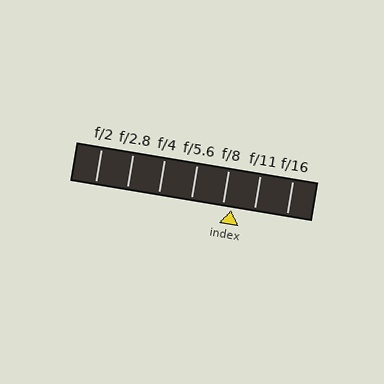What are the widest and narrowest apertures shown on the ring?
The widest aperture shown is f/2 and the narrowest is f/16.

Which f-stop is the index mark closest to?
The index mark is closest to f/8.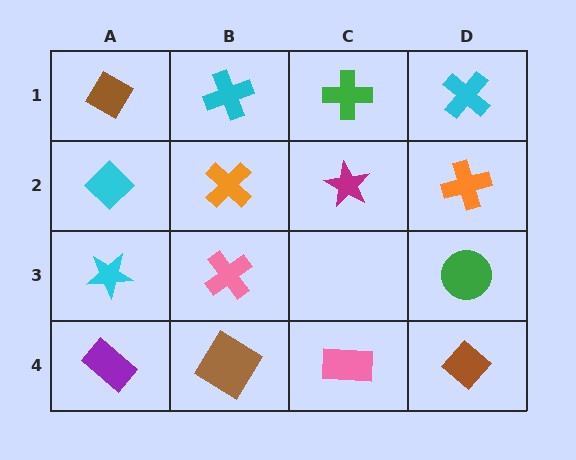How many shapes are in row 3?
3 shapes.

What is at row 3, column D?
A green circle.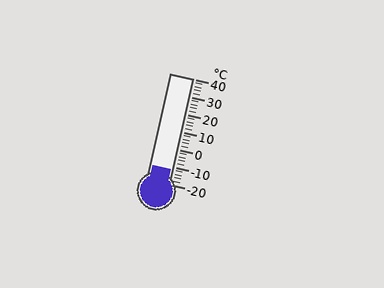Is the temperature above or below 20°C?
The temperature is below 20°C.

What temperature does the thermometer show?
The thermometer shows approximately -12°C.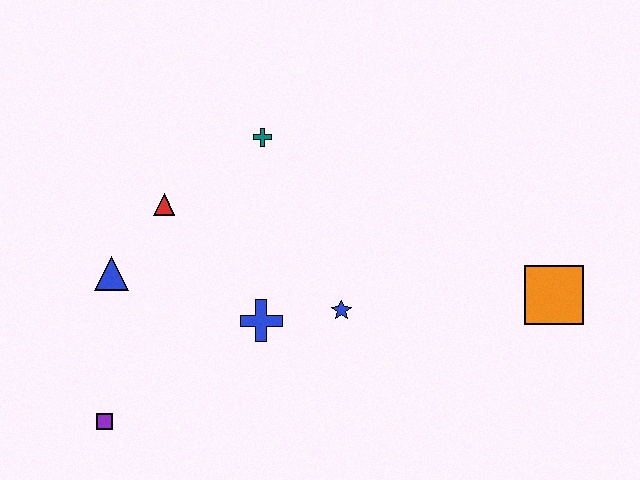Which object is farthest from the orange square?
The purple square is farthest from the orange square.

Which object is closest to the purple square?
The blue triangle is closest to the purple square.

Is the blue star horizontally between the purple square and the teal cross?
No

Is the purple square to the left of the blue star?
Yes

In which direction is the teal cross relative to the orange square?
The teal cross is to the left of the orange square.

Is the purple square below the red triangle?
Yes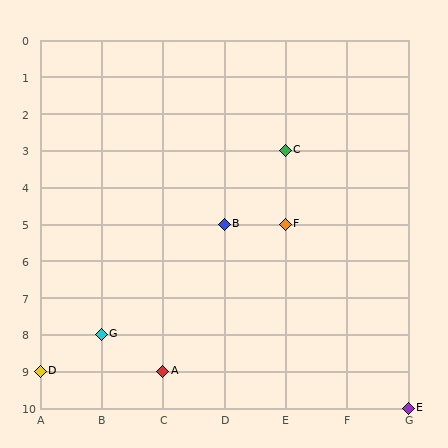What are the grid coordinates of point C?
Point C is at grid coordinates (E, 3).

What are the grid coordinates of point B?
Point B is at grid coordinates (D, 5).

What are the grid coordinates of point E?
Point E is at grid coordinates (G, 10).